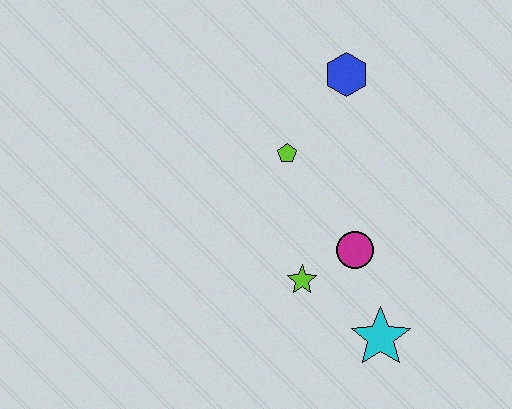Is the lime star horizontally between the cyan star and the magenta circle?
No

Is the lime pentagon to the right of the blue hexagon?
No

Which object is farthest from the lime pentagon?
The cyan star is farthest from the lime pentagon.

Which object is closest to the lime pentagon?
The blue hexagon is closest to the lime pentagon.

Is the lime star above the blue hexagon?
No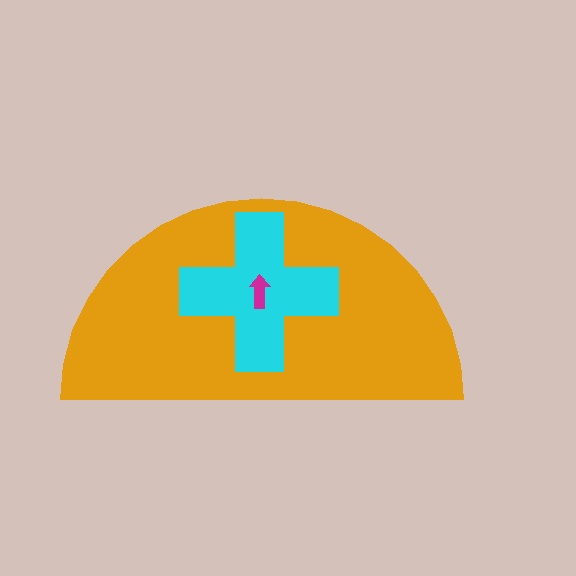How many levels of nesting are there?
3.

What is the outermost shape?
The orange semicircle.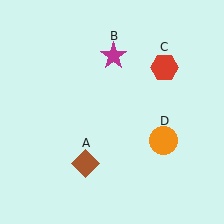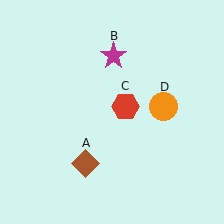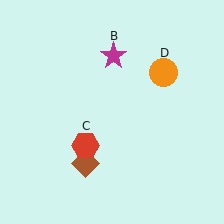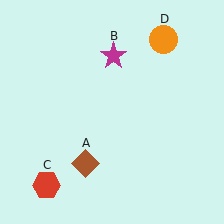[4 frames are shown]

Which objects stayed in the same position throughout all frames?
Brown diamond (object A) and magenta star (object B) remained stationary.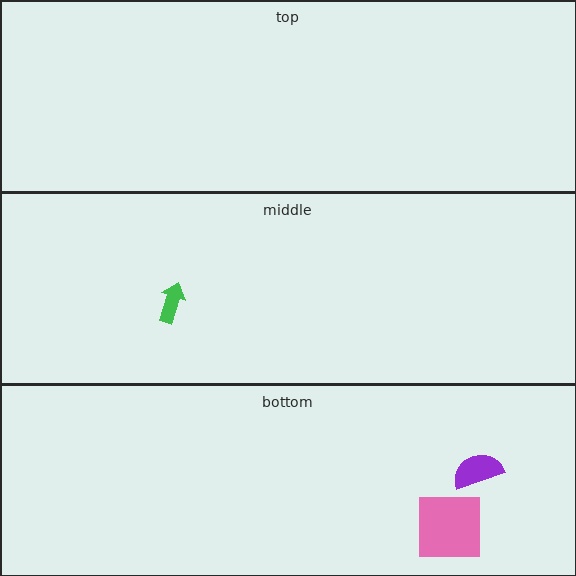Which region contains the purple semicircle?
The bottom region.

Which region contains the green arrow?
The middle region.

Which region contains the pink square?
The bottom region.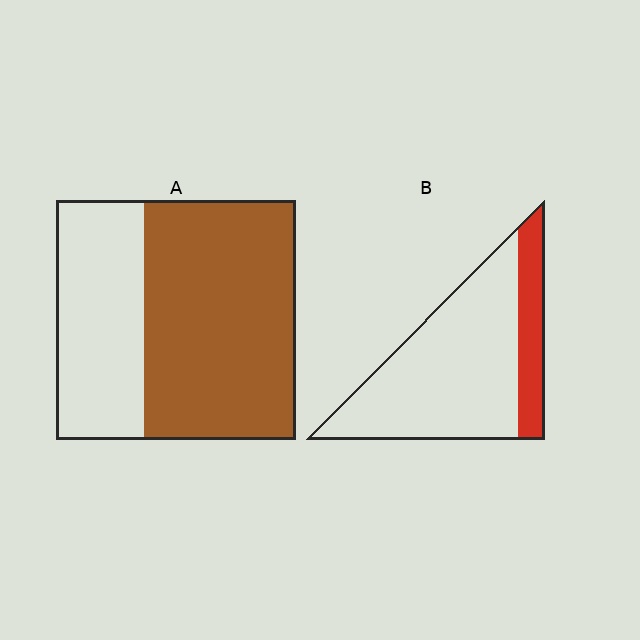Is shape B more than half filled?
No.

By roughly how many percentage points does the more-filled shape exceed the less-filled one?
By roughly 40 percentage points (A over B).